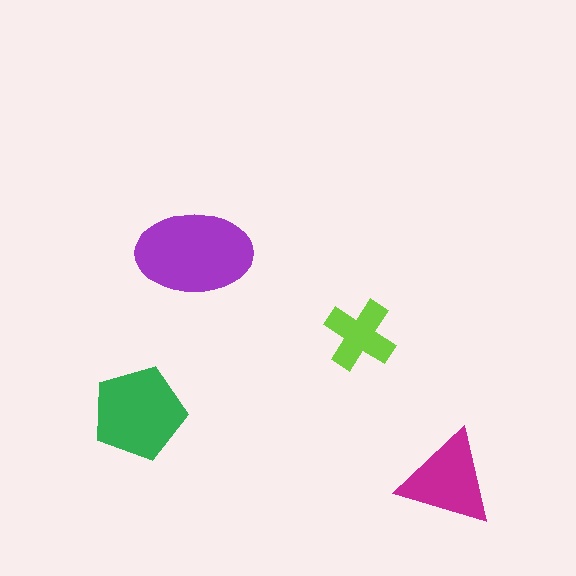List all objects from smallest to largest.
The lime cross, the magenta triangle, the green pentagon, the purple ellipse.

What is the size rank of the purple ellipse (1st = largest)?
1st.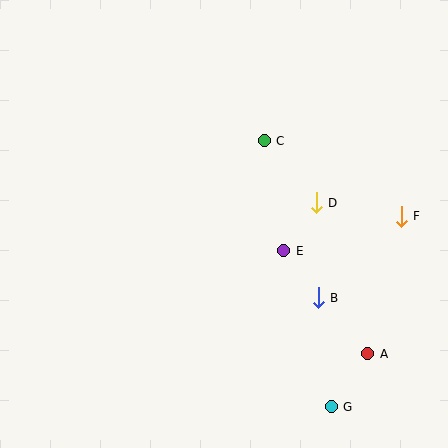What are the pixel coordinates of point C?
Point C is at (264, 141).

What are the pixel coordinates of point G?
Point G is at (331, 407).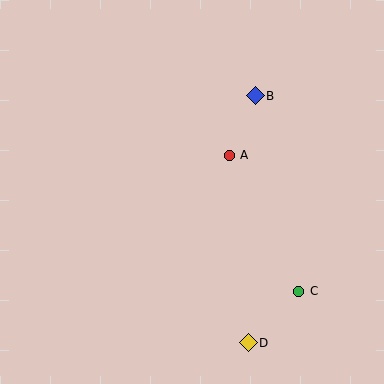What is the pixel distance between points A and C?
The distance between A and C is 153 pixels.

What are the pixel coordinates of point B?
Point B is at (255, 96).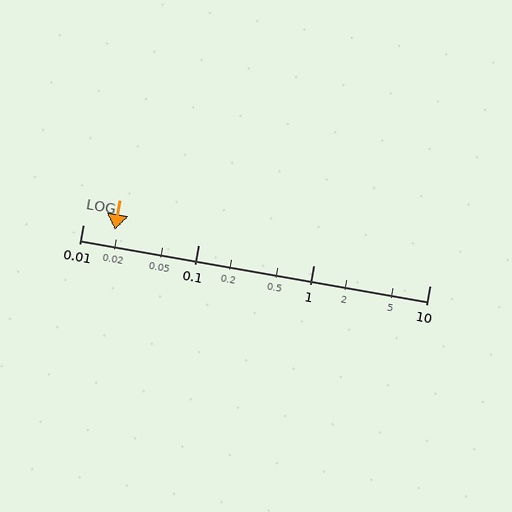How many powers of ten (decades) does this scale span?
The scale spans 3 decades, from 0.01 to 10.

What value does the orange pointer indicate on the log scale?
The pointer indicates approximately 0.019.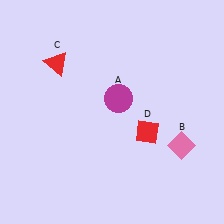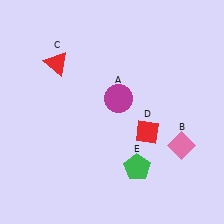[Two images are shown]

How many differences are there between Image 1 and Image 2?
There is 1 difference between the two images.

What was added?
A green pentagon (E) was added in Image 2.